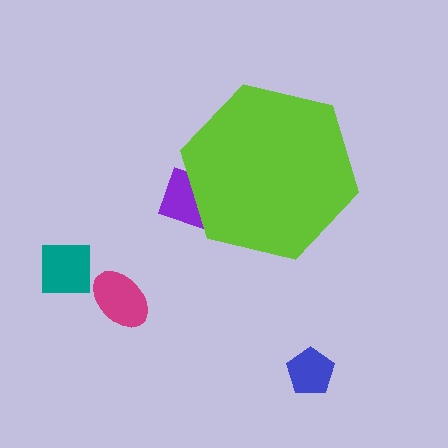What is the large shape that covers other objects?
A lime hexagon.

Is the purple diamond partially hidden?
Yes, the purple diamond is partially hidden behind the lime hexagon.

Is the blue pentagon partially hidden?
No, the blue pentagon is fully visible.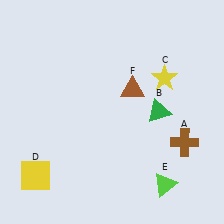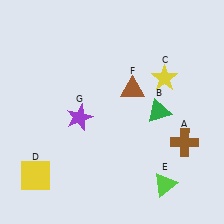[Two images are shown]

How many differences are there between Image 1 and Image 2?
There is 1 difference between the two images.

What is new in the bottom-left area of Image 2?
A purple star (G) was added in the bottom-left area of Image 2.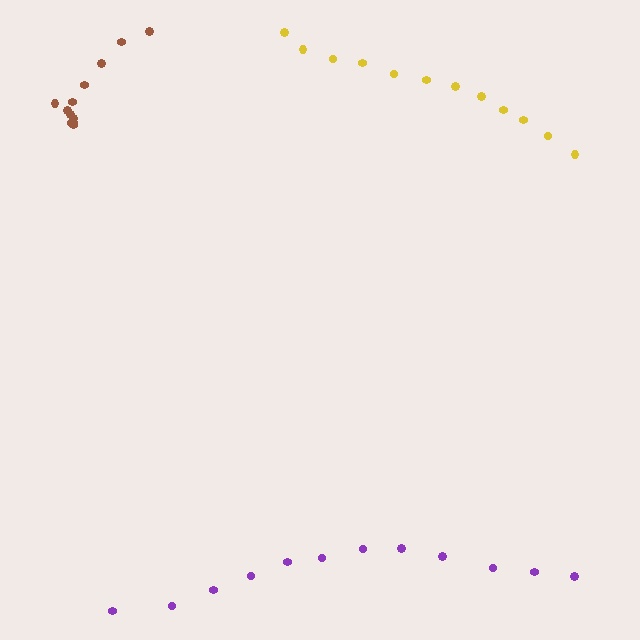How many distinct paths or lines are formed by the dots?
There are 3 distinct paths.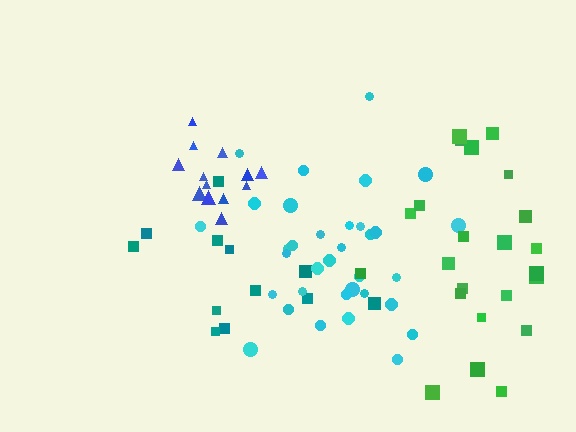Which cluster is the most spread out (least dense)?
Teal.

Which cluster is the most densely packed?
Blue.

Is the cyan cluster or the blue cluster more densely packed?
Blue.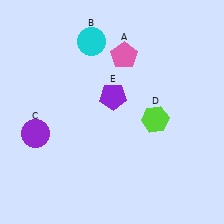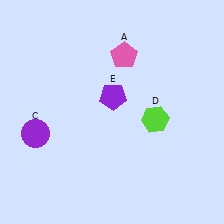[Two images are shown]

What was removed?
The cyan circle (B) was removed in Image 2.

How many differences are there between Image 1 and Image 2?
There is 1 difference between the two images.